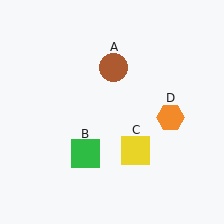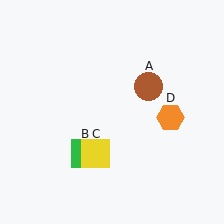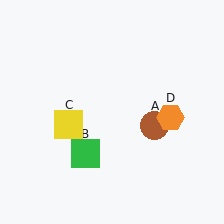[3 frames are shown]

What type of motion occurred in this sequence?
The brown circle (object A), yellow square (object C) rotated clockwise around the center of the scene.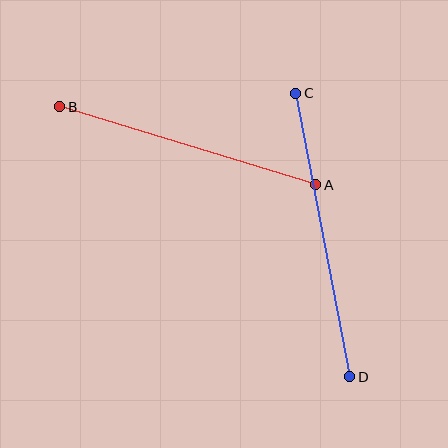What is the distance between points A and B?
The distance is approximately 267 pixels.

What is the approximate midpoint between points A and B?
The midpoint is at approximately (188, 146) pixels.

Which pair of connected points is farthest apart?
Points C and D are farthest apart.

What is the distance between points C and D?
The distance is approximately 289 pixels.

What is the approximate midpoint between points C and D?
The midpoint is at approximately (323, 235) pixels.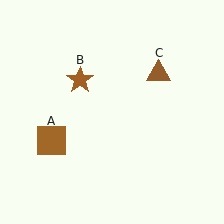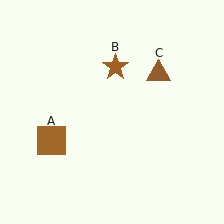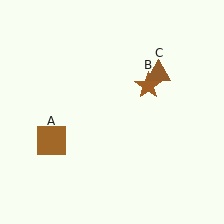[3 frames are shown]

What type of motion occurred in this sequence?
The brown star (object B) rotated clockwise around the center of the scene.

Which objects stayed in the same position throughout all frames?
Brown square (object A) and brown triangle (object C) remained stationary.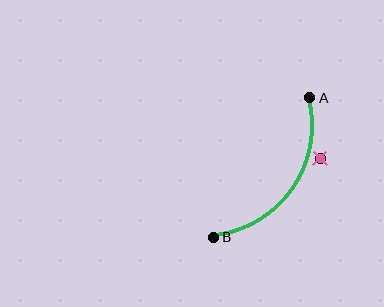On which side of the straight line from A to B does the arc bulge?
The arc bulges below and to the right of the straight line connecting A and B.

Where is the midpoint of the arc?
The arc midpoint is the point on the curve farthest from the straight line joining A and B. It sits below and to the right of that line.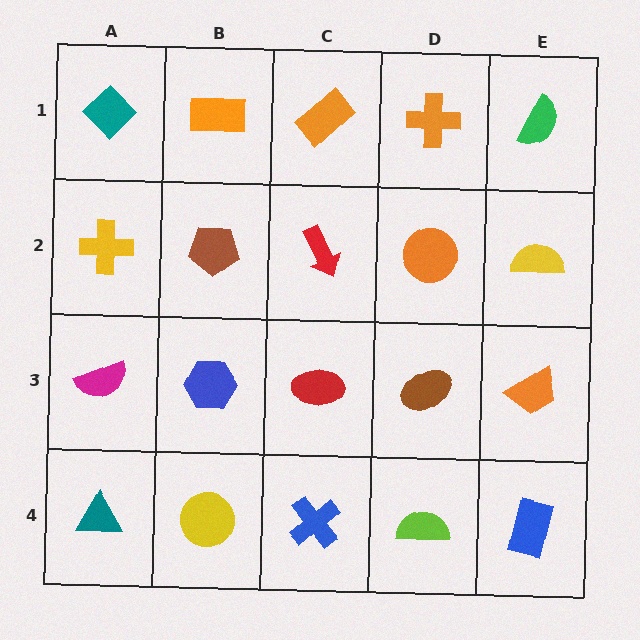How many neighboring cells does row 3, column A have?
3.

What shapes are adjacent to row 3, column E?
A yellow semicircle (row 2, column E), a blue rectangle (row 4, column E), a brown ellipse (row 3, column D).